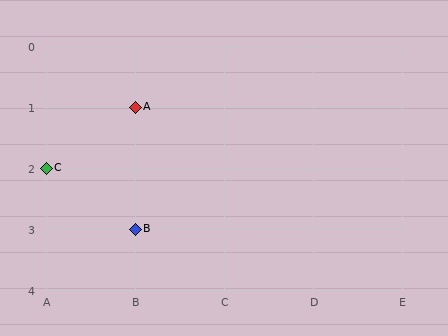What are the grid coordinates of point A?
Point A is at grid coordinates (B, 1).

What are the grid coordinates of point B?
Point B is at grid coordinates (B, 3).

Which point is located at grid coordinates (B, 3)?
Point B is at (B, 3).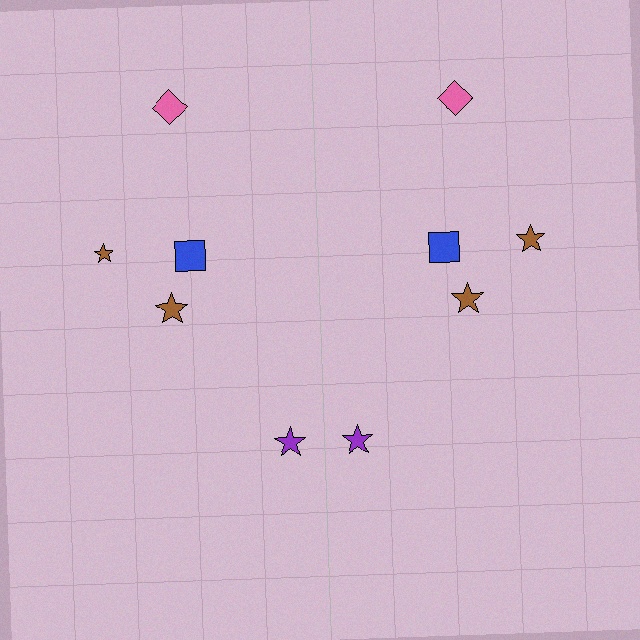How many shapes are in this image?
There are 10 shapes in this image.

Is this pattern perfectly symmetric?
No, the pattern is not perfectly symmetric. The brown star on the right side has a different size than its mirror counterpart.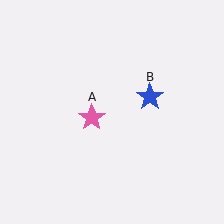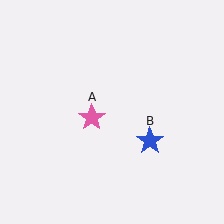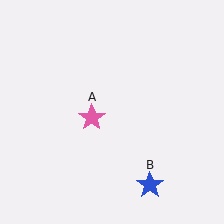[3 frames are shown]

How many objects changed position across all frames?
1 object changed position: blue star (object B).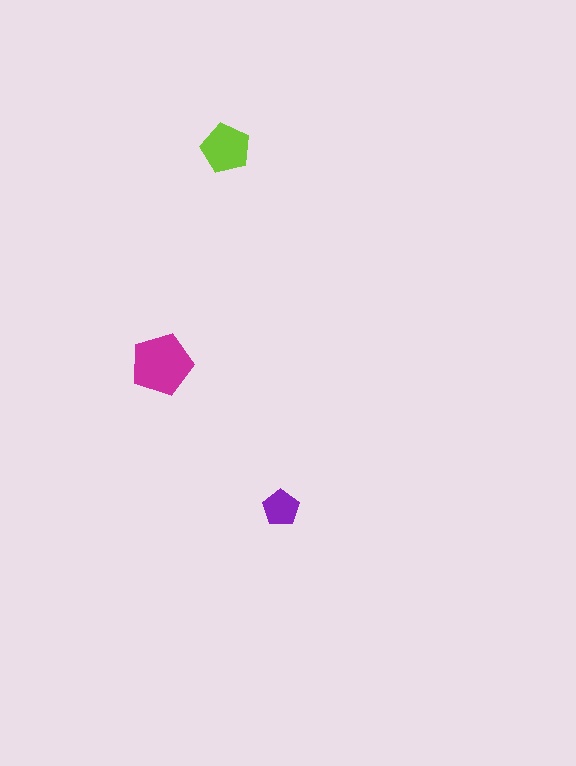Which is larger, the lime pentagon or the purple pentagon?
The lime one.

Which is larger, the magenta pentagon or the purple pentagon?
The magenta one.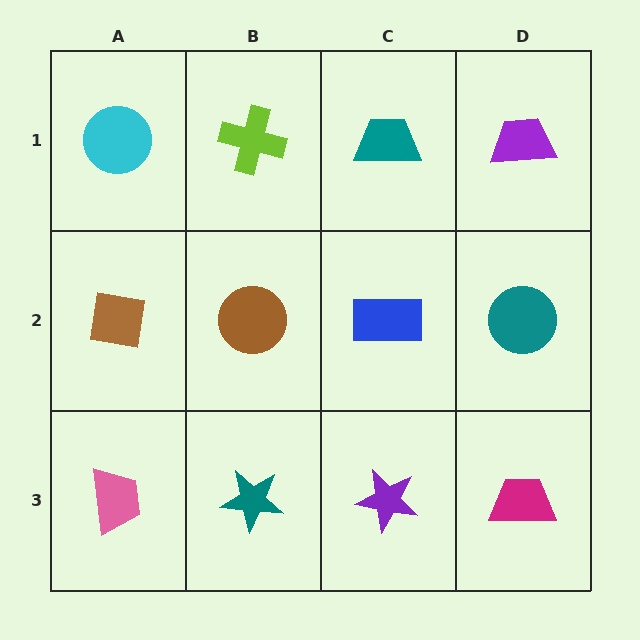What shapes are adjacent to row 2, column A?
A cyan circle (row 1, column A), a pink trapezoid (row 3, column A), a brown circle (row 2, column B).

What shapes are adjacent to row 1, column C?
A blue rectangle (row 2, column C), a lime cross (row 1, column B), a purple trapezoid (row 1, column D).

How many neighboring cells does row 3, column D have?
2.